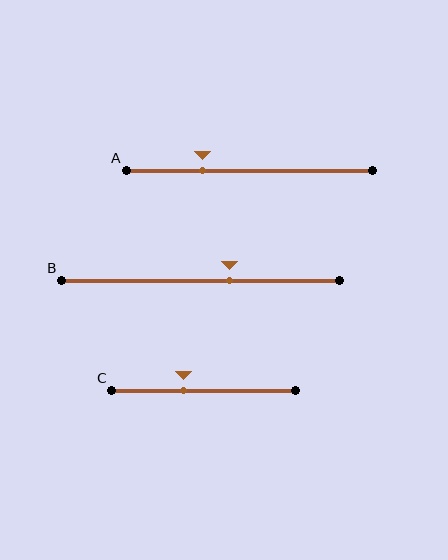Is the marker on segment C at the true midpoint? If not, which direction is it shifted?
No, the marker on segment C is shifted to the left by about 11% of the segment length.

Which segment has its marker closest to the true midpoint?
Segment B has its marker closest to the true midpoint.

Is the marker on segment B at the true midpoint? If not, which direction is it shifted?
No, the marker on segment B is shifted to the right by about 10% of the segment length.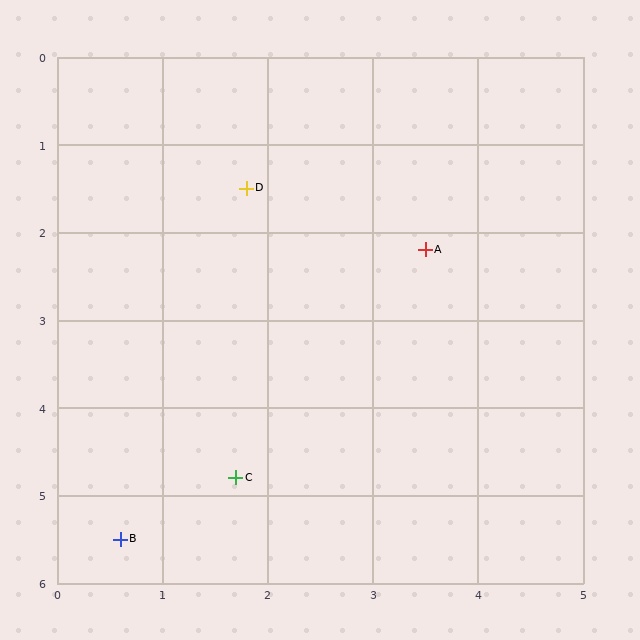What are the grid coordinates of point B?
Point B is at approximately (0.6, 5.5).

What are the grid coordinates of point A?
Point A is at approximately (3.5, 2.2).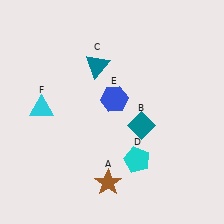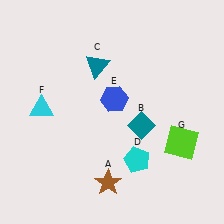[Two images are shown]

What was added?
A lime square (G) was added in Image 2.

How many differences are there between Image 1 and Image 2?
There is 1 difference between the two images.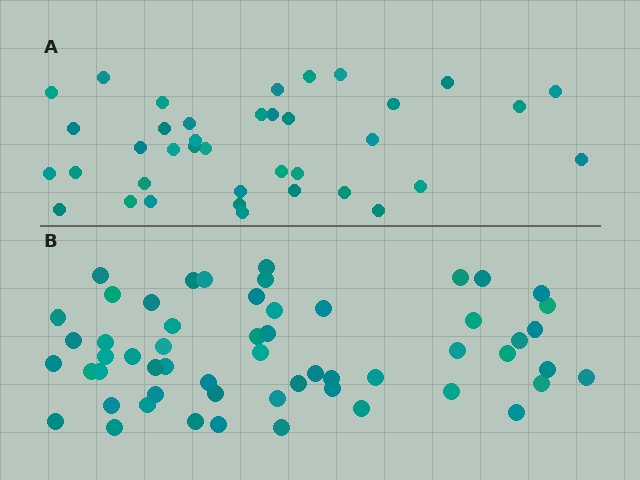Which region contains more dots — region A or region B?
Region B (the bottom region) has more dots.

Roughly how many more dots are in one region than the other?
Region B has approximately 20 more dots than region A.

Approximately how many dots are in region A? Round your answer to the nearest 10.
About 40 dots. (The exact count is 38, which rounds to 40.)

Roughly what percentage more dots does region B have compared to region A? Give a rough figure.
About 45% more.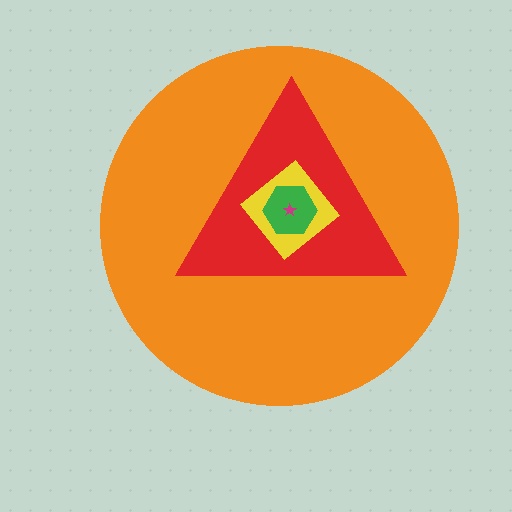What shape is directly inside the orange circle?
The red triangle.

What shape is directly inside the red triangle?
The yellow diamond.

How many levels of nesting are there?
5.